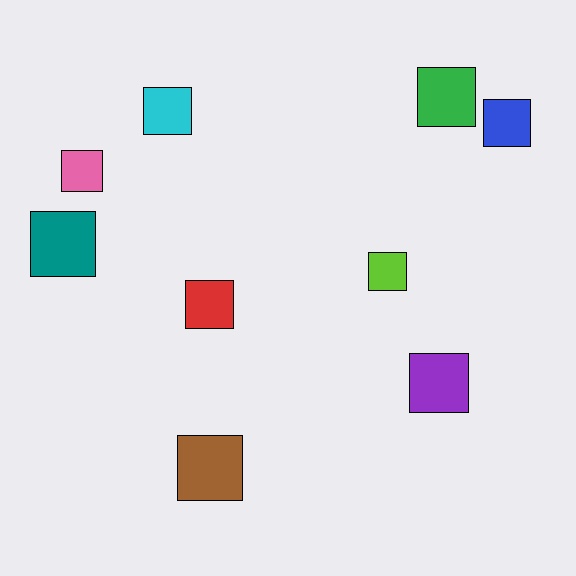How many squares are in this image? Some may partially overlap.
There are 9 squares.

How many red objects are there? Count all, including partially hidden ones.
There is 1 red object.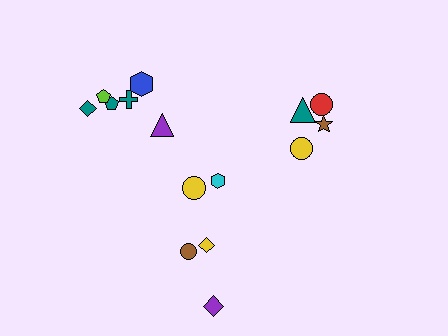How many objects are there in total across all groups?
There are 15 objects.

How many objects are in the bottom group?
There are 5 objects.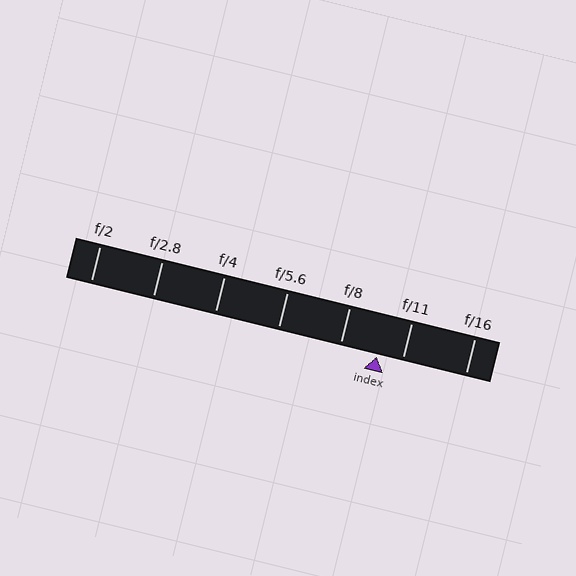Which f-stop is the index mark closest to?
The index mark is closest to f/11.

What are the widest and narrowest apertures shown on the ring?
The widest aperture shown is f/2 and the narrowest is f/16.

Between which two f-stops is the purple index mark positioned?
The index mark is between f/8 and f/11.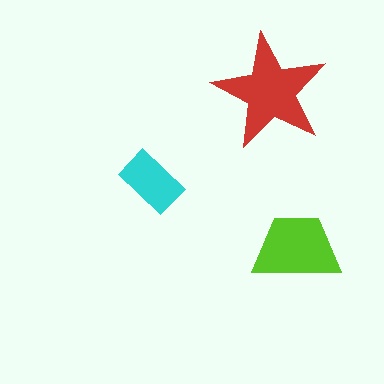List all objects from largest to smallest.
The red star, the lime trapezoid, the cyan rectangle.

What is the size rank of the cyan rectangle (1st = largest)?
3rd.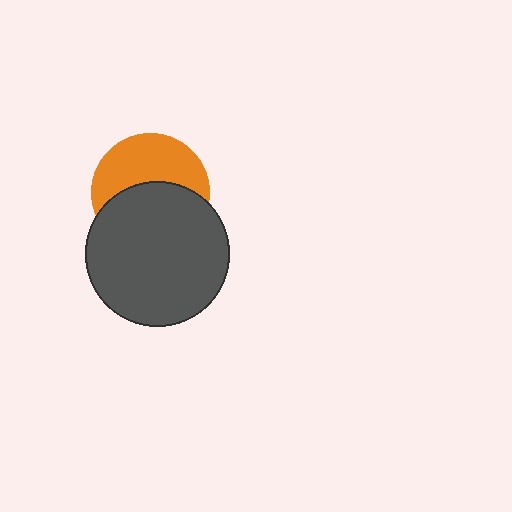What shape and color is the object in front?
The object in front is a dark gray circle.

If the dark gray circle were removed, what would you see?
You would see the complete orange circle.